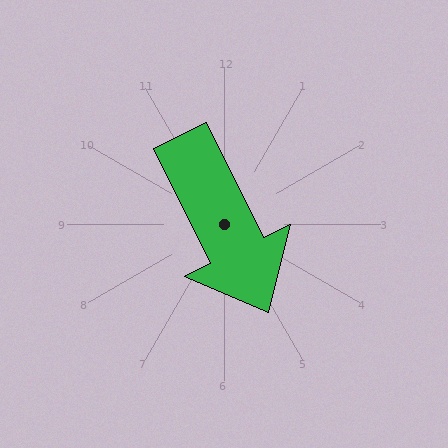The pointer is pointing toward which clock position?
Roughly 5 o'clock.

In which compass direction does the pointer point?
Southeast.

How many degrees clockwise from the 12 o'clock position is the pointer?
Approximately 154 degrees.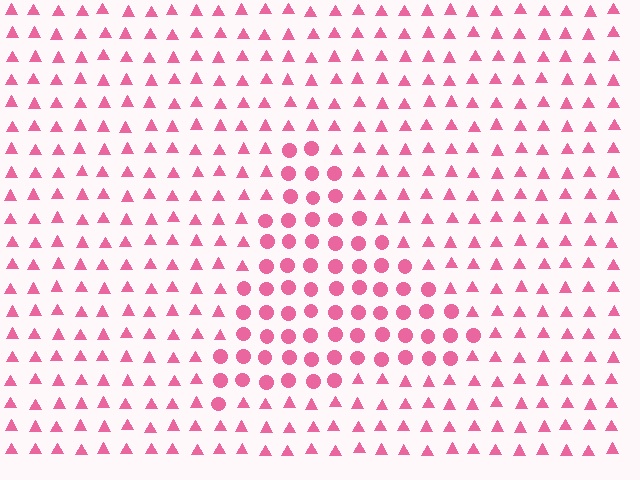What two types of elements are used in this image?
The image uses circles inside the triangle region and triangles outside it.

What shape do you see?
I see a triangle.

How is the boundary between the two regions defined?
The boundary is defined by a change in element shape: circles inside vs. triangles outside. All elements share the same color and spacing.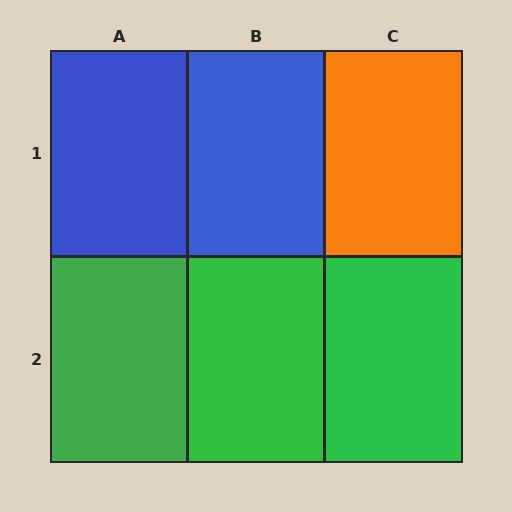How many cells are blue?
2 cells are blue.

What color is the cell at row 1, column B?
Blue.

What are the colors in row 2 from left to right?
Green, green, green.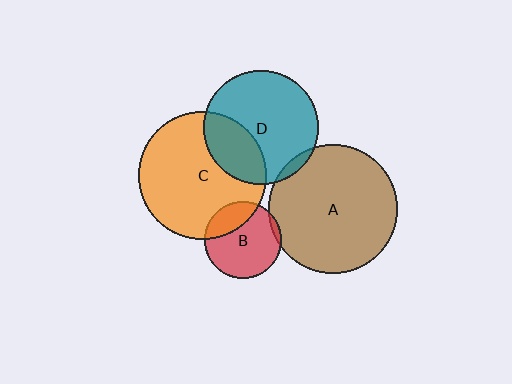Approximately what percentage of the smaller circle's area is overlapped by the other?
Approximately 25%.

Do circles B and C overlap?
Yes.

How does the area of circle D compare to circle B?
Approximately 2.2 times.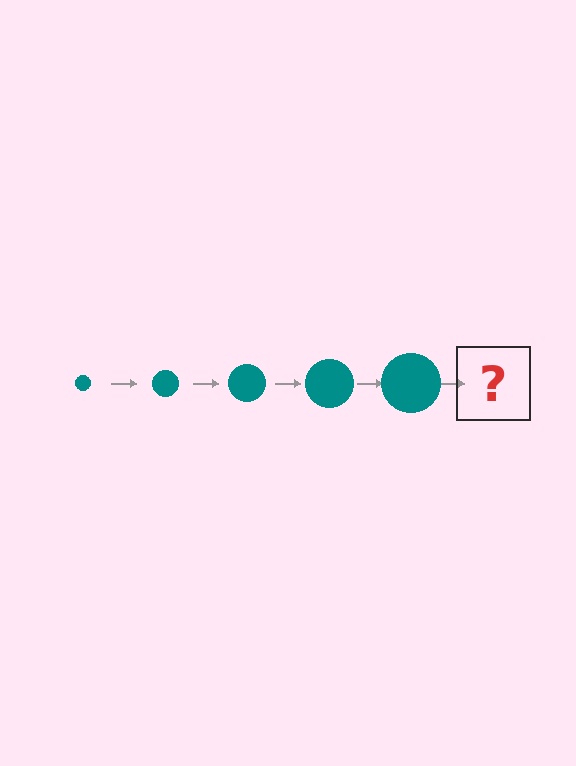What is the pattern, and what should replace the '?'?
The pattern is that the circle gets progressively larger each step. The '?' should be a teal circle, larger than the previous one.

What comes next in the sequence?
The next element should be a teal circle, larger than the previous one.